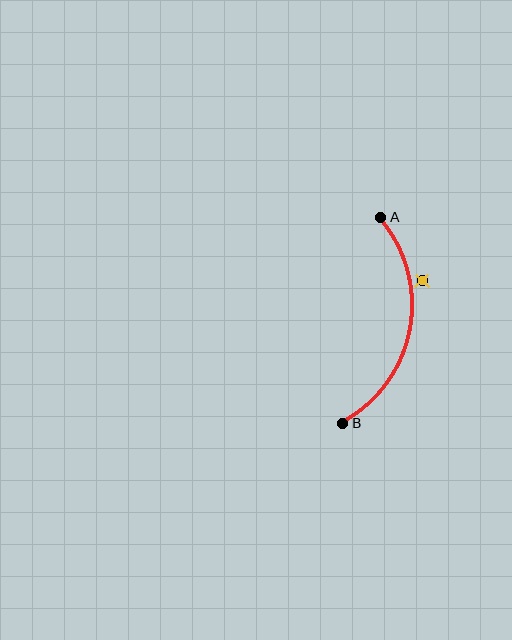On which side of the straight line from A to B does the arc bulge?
The arc bulges to the right of the straight line connecting A and B.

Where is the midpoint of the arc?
The arc midpoint is the point on the curve farthest from the straight line joining A and B. It sits to the right of that line.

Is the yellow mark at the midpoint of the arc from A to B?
No — the yellow mark does not lie on the arc at all. It sits slightly outside the curve.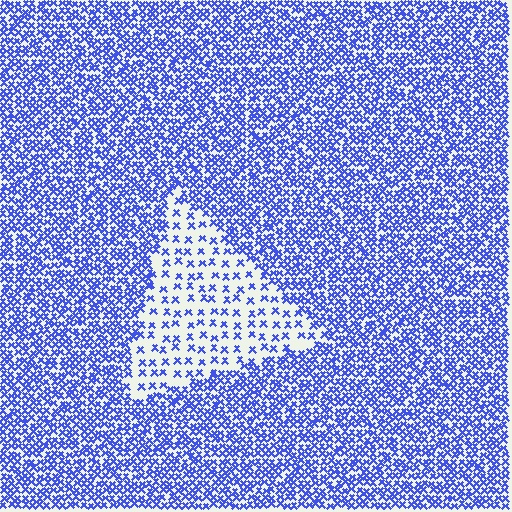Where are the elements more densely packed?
The elements are more densely packed outside the triangle boundary.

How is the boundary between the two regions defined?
The boundary is defined by a change in element density (approximately 2.8x ratio). All elements are the same color, size, and shape.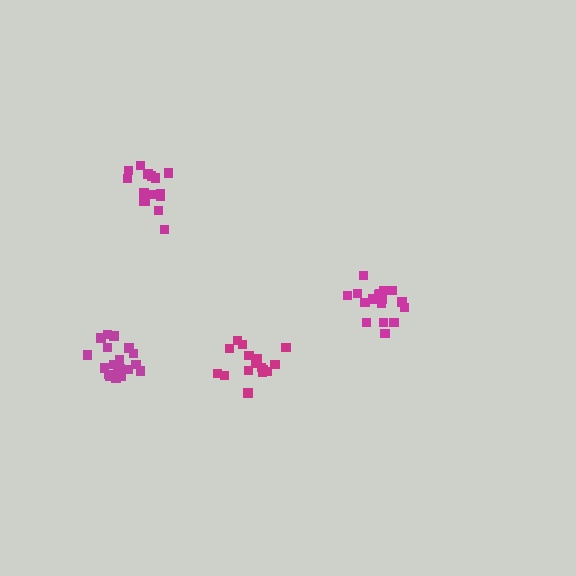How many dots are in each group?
Group 1: 19 dots, Group 2: 15 dots, Group 3: 17 dots, Group 4: 20 dots (71 total).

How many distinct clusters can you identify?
There are 4 distinct clusters.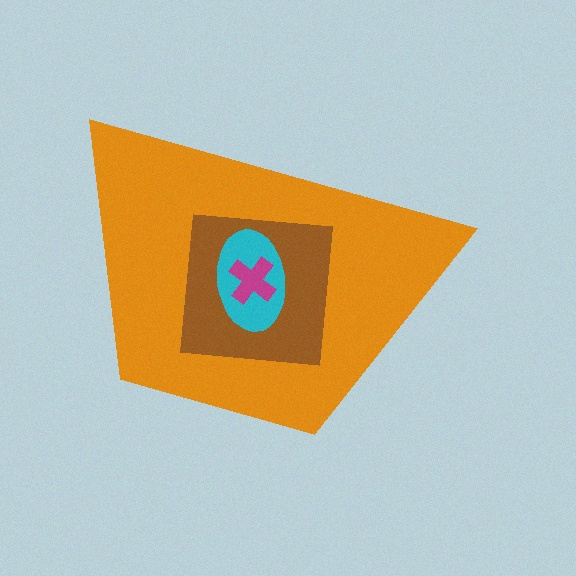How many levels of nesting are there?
4.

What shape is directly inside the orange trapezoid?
The brown square.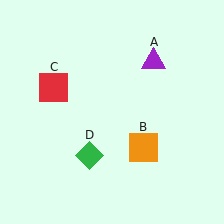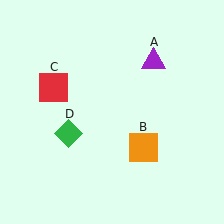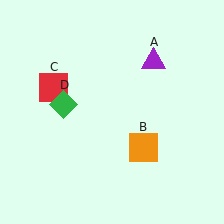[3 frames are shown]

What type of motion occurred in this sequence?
The green diamond (object D) rotated clockwise around the center of the scene.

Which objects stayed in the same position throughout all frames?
Purple triangle (object A) and orange square (object B) and red square (object C) remained stationary.